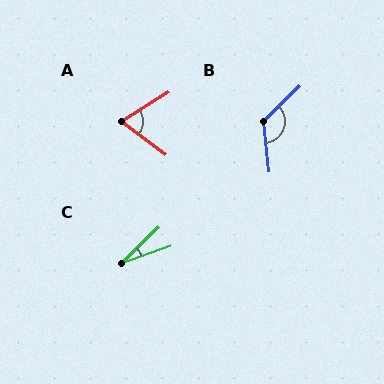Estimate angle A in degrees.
Approximately 69 degrees.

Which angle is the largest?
B, at approximately 128 degrees.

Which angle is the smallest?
C, at approximately 24 degrees.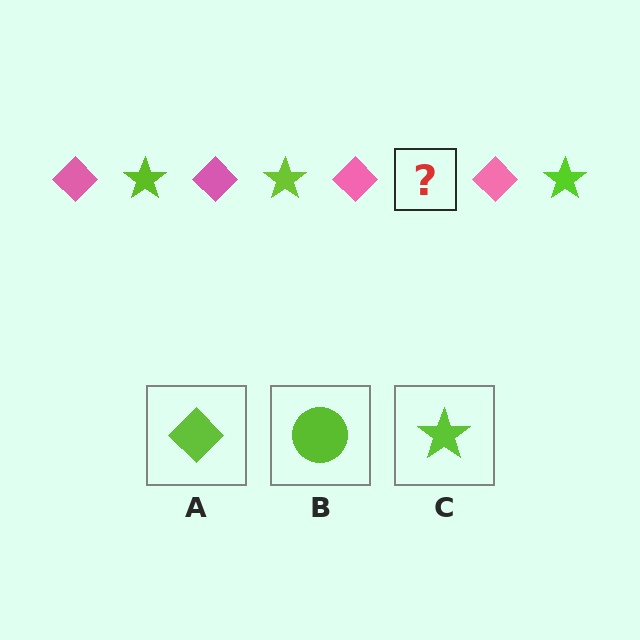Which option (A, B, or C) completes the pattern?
C.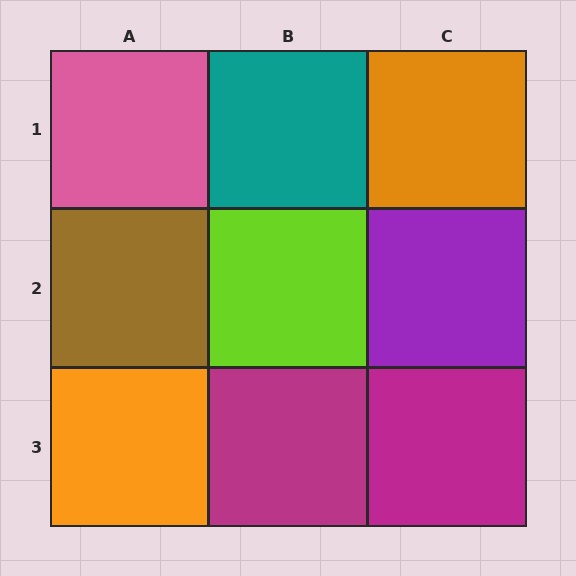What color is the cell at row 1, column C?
Orange.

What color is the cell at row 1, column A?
Pink.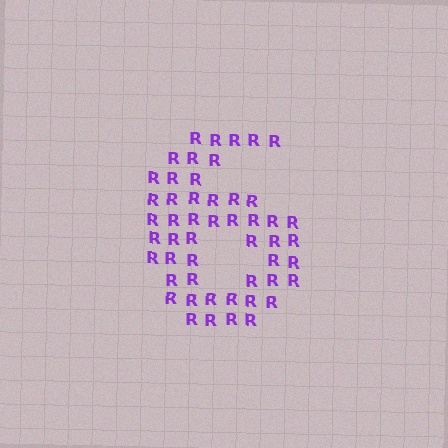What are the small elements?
The small elements are letter R's.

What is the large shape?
The large shape is the digit 6.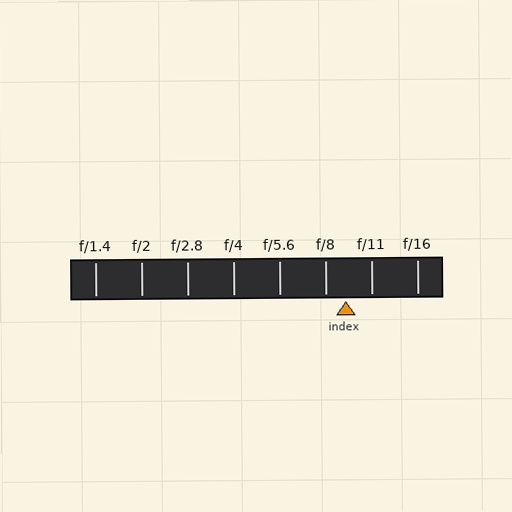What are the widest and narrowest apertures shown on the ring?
The widest aperture shown is f/1.4 and the narrowest is f/16.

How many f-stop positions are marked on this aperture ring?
There are 8 f-stop positions marked.